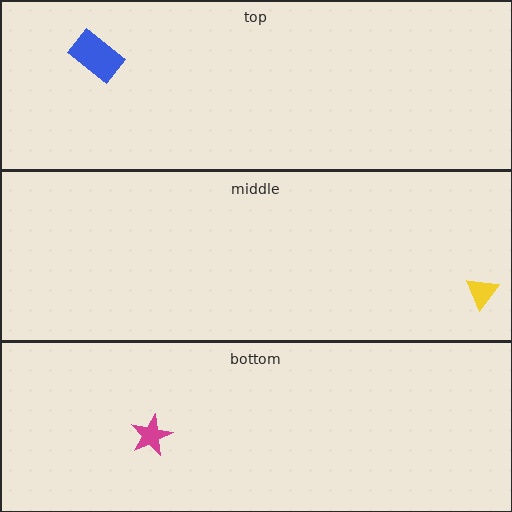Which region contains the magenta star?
The bottom region.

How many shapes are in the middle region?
1.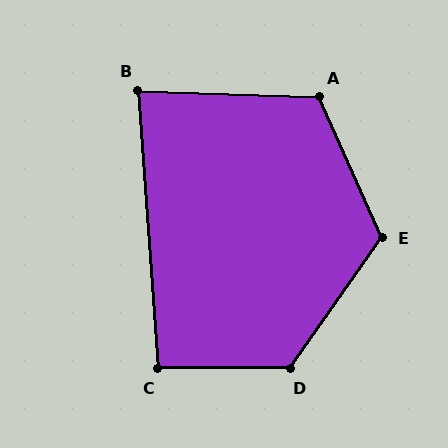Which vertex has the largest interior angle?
D, at approximately 125 degrees.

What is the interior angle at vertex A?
Approximately 116 degrees (obtuse).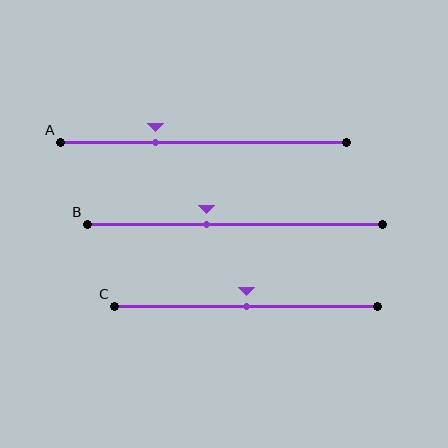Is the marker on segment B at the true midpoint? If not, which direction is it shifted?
No, the marker on segment B is shifted to the left by about 10% of the segment length.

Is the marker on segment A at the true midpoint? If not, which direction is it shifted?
No, the marker on segment A is shifted to the left by about 17% of the segment length.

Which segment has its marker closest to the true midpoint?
Segment C has its marker closest to the true midpoint.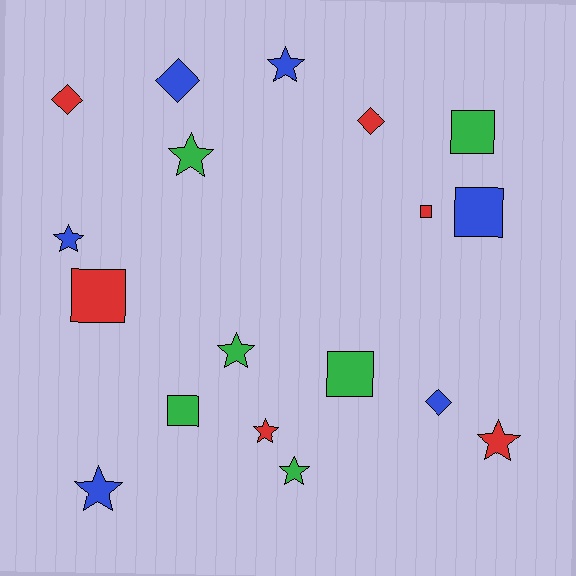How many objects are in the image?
There are 18 objects.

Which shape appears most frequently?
Star, with 8 objects.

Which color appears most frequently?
Red, with 6 objects.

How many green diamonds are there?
There are no green diamonds.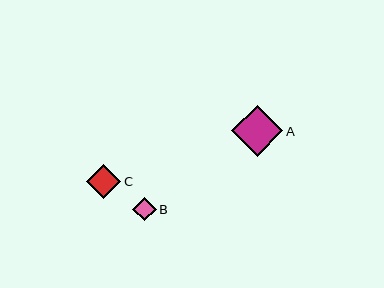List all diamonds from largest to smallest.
From largest to smallest: A, C, B.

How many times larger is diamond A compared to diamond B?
Diamond A is approximately 2.2 times the size of diamond B.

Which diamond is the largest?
Diamond A is the largest with a size of approximately 51 pixels.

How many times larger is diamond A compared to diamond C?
Diamond A is approximately 1.5 times the size of diamond C.